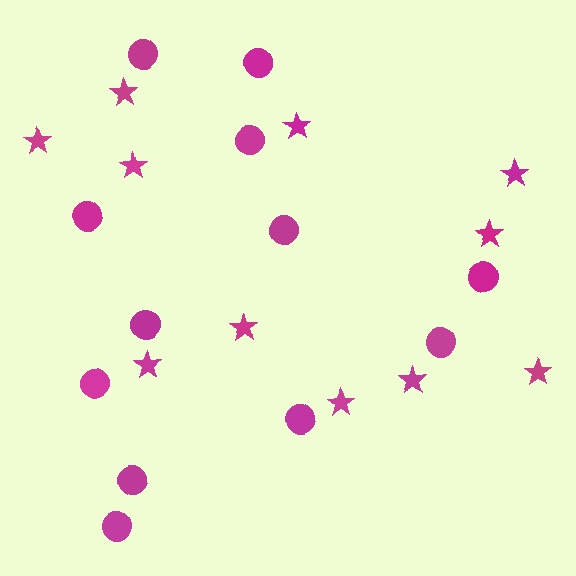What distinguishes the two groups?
There are 2 groups: one group of stars (11) and one group of circles (12).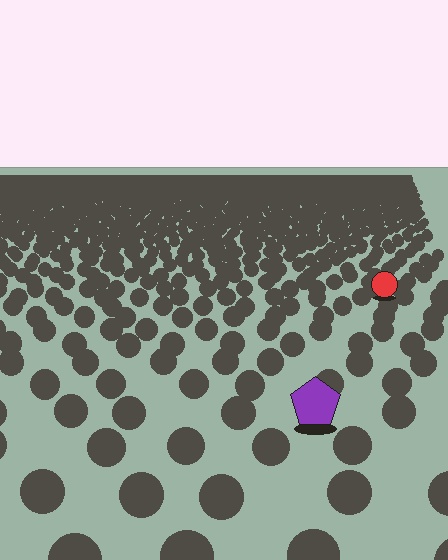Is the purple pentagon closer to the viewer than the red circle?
Yes. The purple pentagon is closer — you can tell from the texture gradient: the ground texture is coarser near it.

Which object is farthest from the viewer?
The red circle is farthest from the viewer. It appears smaller and the ground texture around it is denser.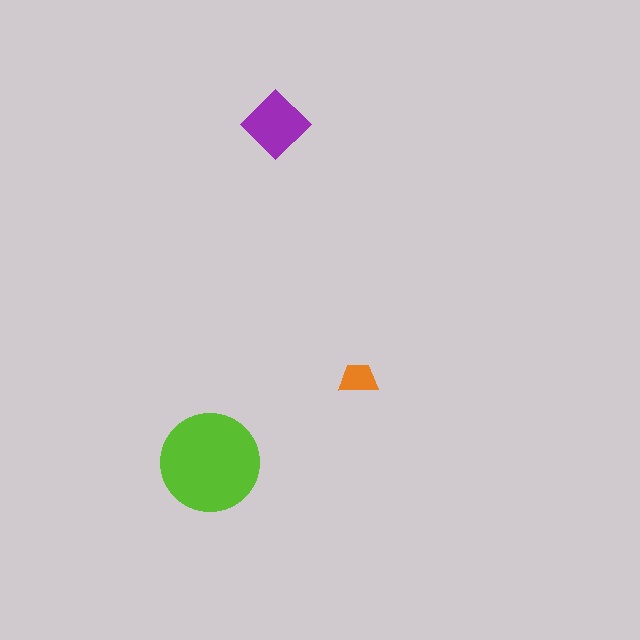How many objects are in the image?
There are 3 objects in the image.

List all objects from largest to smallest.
The lime circle, the purple diamond, the orange trapezoid.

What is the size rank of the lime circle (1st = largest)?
1st.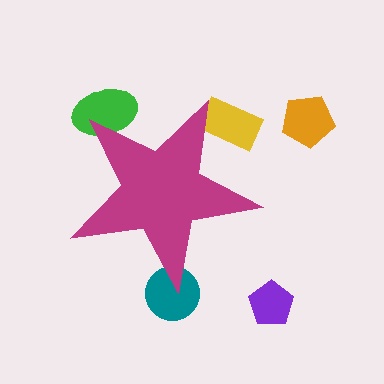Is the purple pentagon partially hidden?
No, the purple pentagon is fully visible.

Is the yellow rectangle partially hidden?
Yes, the yellow rectangle is partially hidden behind the magenta star.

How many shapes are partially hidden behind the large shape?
3 shapes are partially hidden.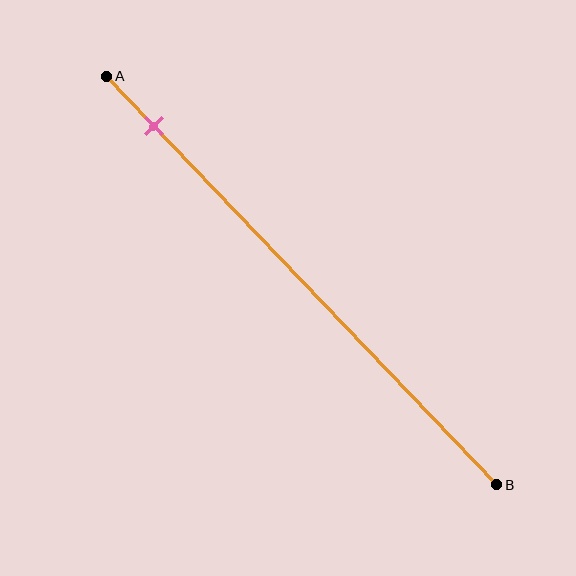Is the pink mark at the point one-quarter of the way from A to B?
No, the mark is at about 10% from A, not at the 25% one-quarter point.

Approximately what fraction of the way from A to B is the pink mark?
The pink mark is approximately 10% of the way from A to B.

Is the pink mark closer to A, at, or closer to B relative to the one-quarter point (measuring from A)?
The pink mark is closer to point A than the one-quarter point of segment AB.